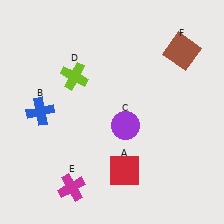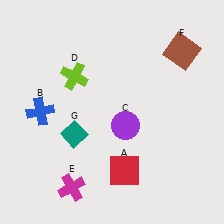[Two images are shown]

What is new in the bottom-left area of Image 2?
A teal diamond (G) was added in the bottom-left area of Image 2.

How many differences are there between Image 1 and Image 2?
There is 1 difference between the two images.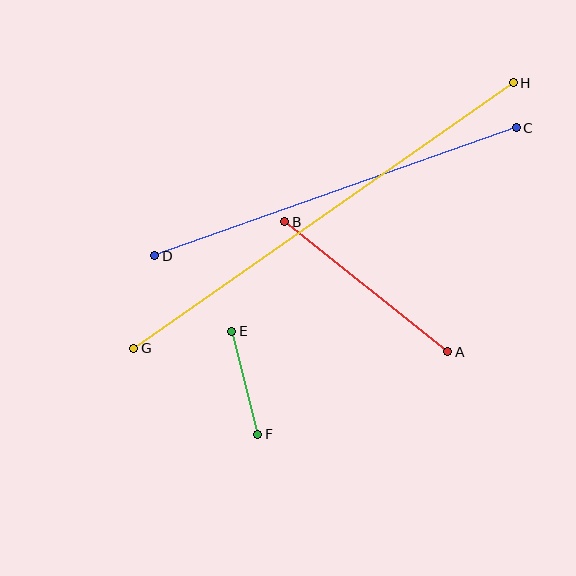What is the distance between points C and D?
The distance is approximately 384 pixels.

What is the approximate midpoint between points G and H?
The midpoint is at approximately (324, 216) pixels.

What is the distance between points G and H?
The distance is approximately 463 pixels.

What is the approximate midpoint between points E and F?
The midpoint is at approximately (245, 383) pixels.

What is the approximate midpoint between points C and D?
The midpoint is at approximately (335, 192) pixels.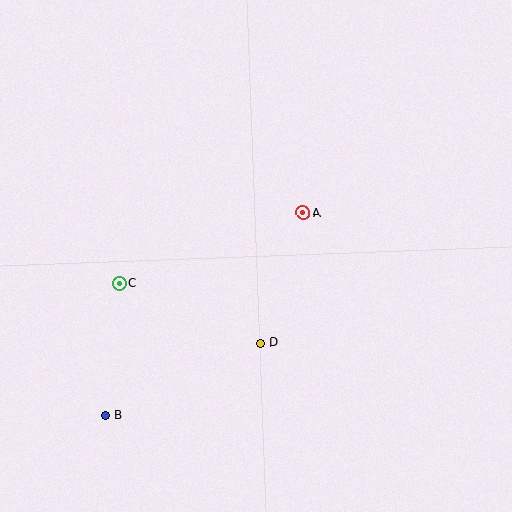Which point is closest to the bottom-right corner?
Point D is closest to the bottom-right corner.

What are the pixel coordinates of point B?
Point B is at (105, 415).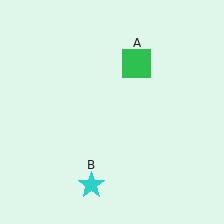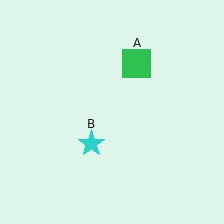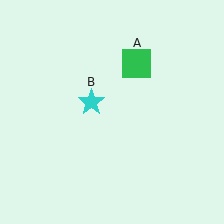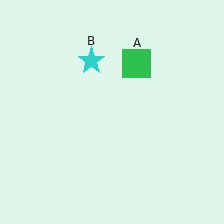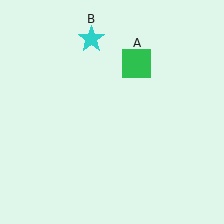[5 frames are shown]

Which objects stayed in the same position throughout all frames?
Green square (object A) remained stationary.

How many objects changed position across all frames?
1 object changed position: cyan star (object B).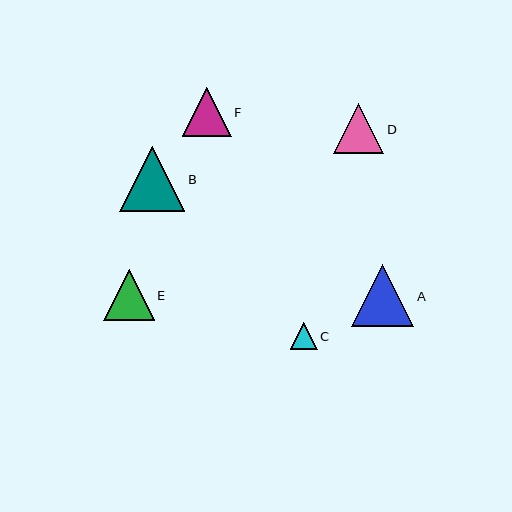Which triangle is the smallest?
Triangle C is the smallest with a size of approximately 27 pixels.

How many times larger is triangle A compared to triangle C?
Triangle A is approximately 2.3 times the size of triangle C.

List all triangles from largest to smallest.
From largest to smallest: B, A, D, E, F, C.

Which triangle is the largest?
Triangle B is the largest with a size of approximately 65 pixels.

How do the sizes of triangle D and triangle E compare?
Triangle D and triangle E are approximately the same size.